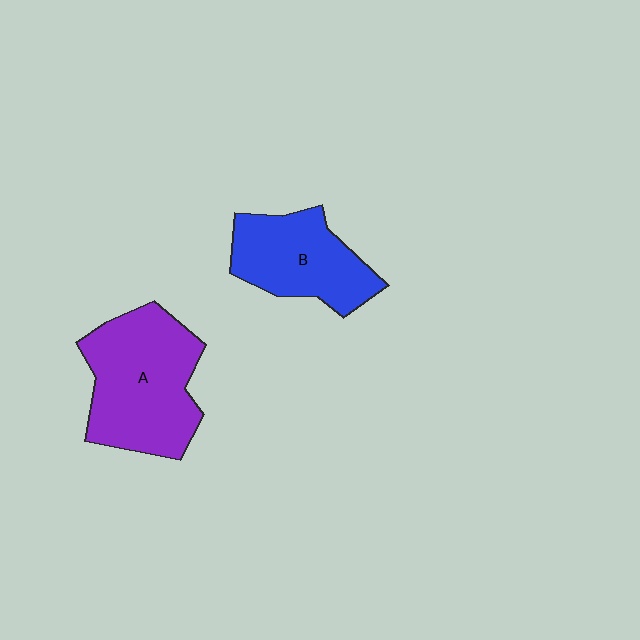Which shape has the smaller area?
Shape B (blue).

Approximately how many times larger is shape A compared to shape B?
Approximately 1.4 times.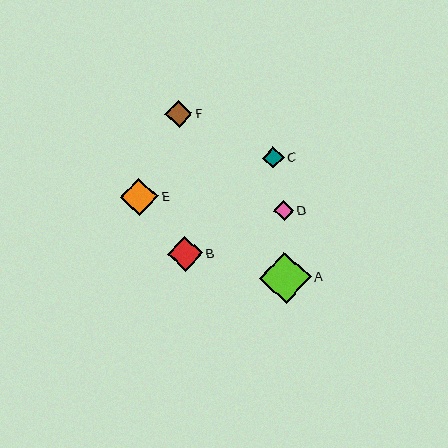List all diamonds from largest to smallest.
From largest to smallest: A, E, B, F, C, D.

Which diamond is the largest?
Diamond A is the largest with a size of approximately 51 pixels.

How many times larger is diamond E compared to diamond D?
Diamond E is approximately 1.8 times the size of diamond D.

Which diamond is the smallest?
Diamond D is the smallest with a size of approximately 20 pixels.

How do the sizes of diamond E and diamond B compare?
Diamond E and diamond B are approximately the same size.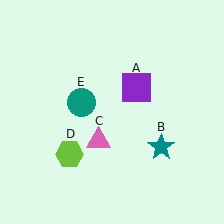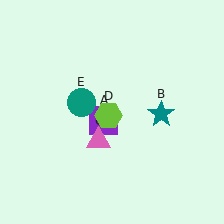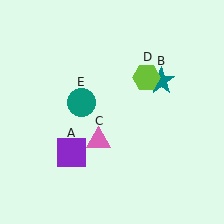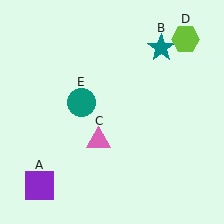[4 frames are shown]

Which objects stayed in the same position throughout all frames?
Pink triangle (object C) and teal circle (object E) remained stationary.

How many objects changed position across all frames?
3 objects changed position: purple square (object A), teal star (object B), lime hexagon (object D).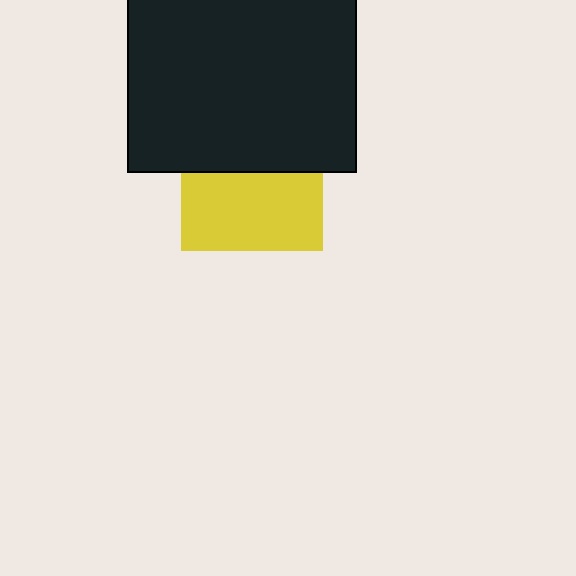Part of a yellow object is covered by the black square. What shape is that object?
It is a square.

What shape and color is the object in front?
The object in front is a black square.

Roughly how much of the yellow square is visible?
About half of it is visible (roughly 55%).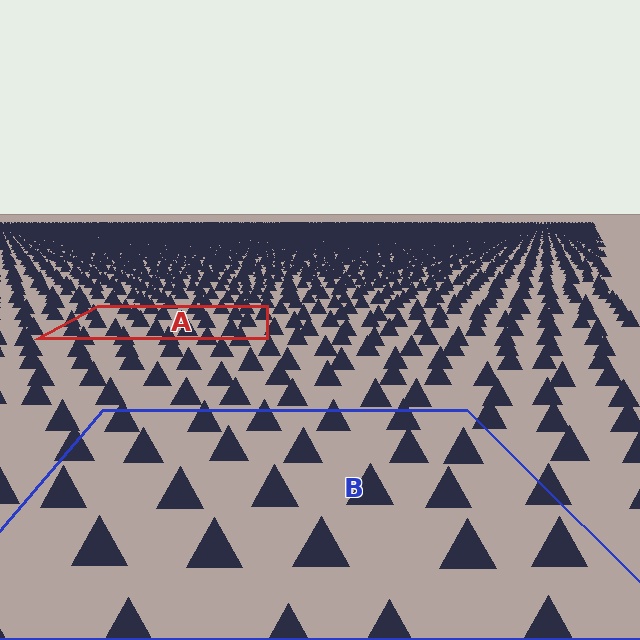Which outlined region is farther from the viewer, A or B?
Region A is farther from the viewer — the texture elements inside it appear smaller and more densely packed.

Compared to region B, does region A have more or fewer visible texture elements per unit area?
Region A has more texture elements per unit area — they are packed more densely because it is farther away.